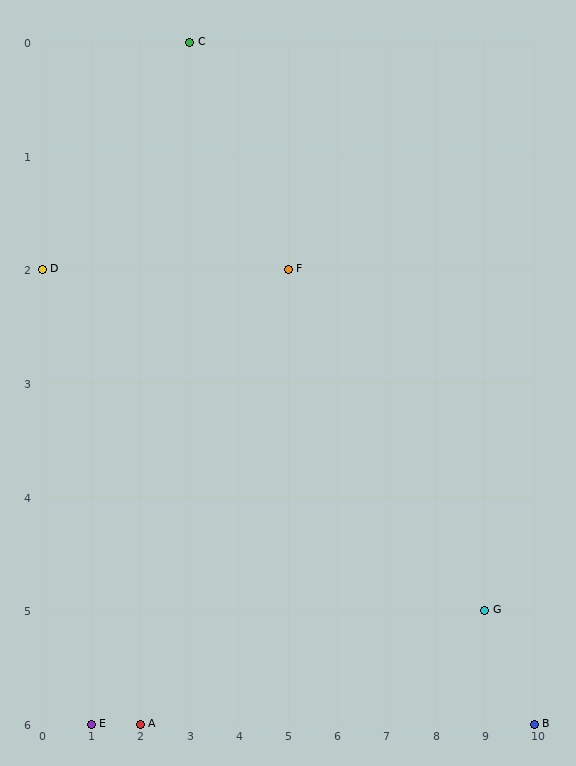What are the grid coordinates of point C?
Point C is at grid coordinates (3, 0).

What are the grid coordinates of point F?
Point F is at grid coordinates (5, 2).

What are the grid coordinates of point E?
Point E is at grid coordinates (1, 6).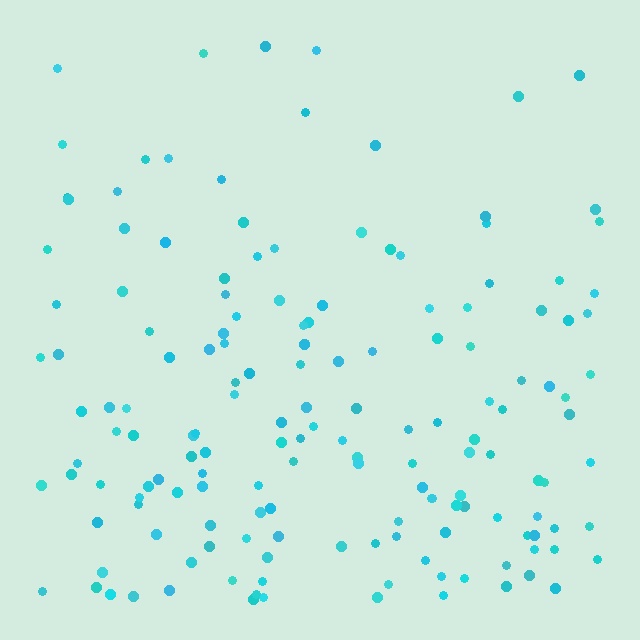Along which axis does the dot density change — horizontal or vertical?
Vertical.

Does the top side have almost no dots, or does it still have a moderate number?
Still a moderate number, just noticeably fewer than the bottom.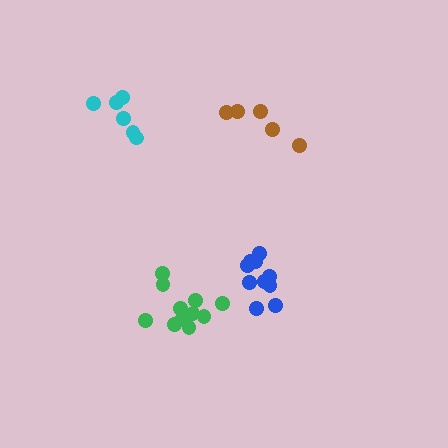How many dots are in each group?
Group 1: 5 dots, Group 2: 10 dots, Group 3: 6 dots, Group 4: 11 dots (32 total).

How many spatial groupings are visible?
There are 4 spatial groupings.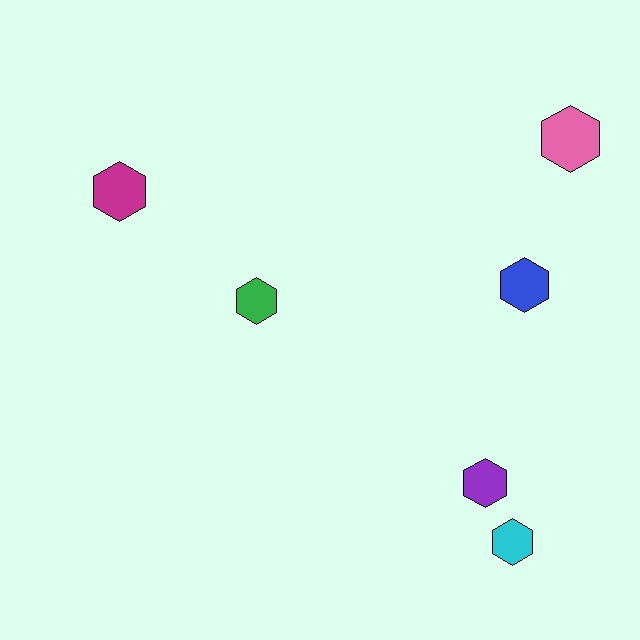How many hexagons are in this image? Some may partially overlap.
There are 6 hexagons.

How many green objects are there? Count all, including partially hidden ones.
There is 1 green object.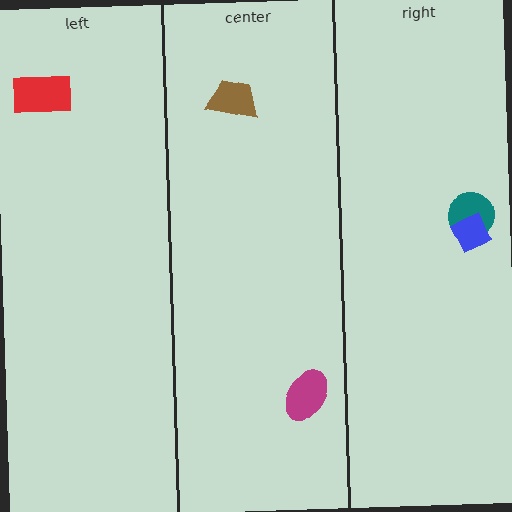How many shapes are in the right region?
2.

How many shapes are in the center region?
2.